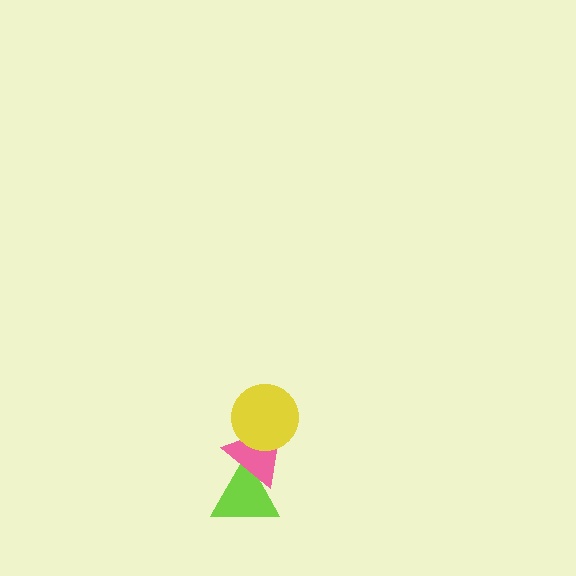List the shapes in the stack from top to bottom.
From top to bottom: the yellow circle, the pink triangle, the lime triangle.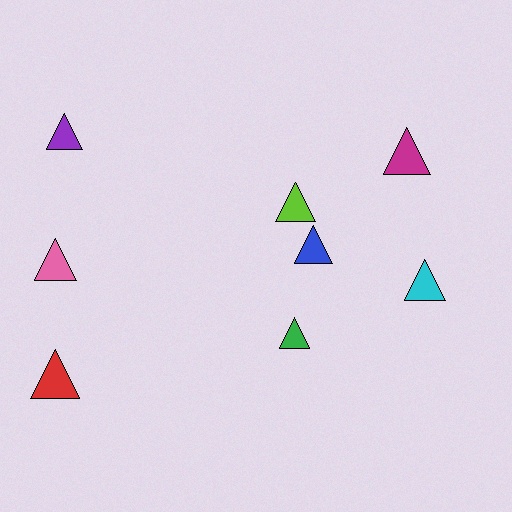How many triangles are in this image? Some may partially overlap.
There are 8 triangles.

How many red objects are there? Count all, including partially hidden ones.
There is 1 red object.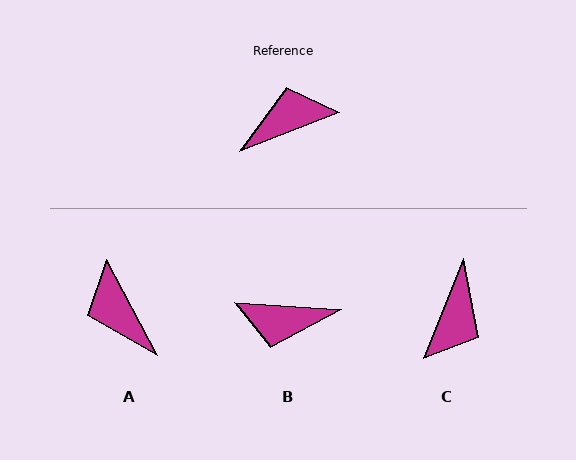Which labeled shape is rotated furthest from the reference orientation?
B, about 154 degrees away.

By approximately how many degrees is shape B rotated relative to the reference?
Approximately 154 degrees counter-clockwise.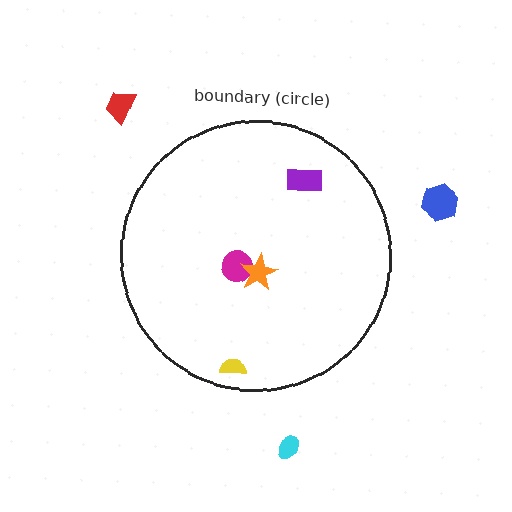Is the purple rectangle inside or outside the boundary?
Inside.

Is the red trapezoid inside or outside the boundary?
Outside.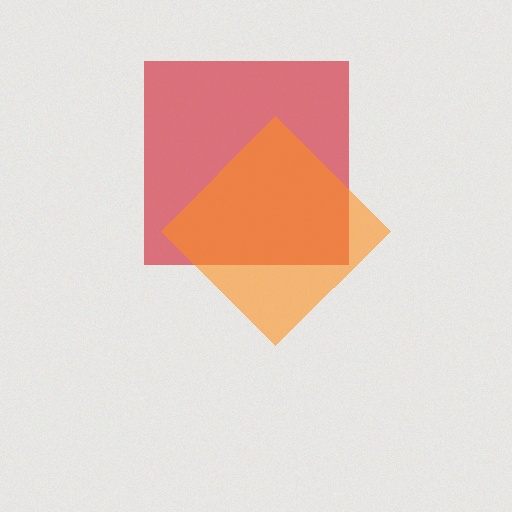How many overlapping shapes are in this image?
There are 2 overlapping shapes in the image.